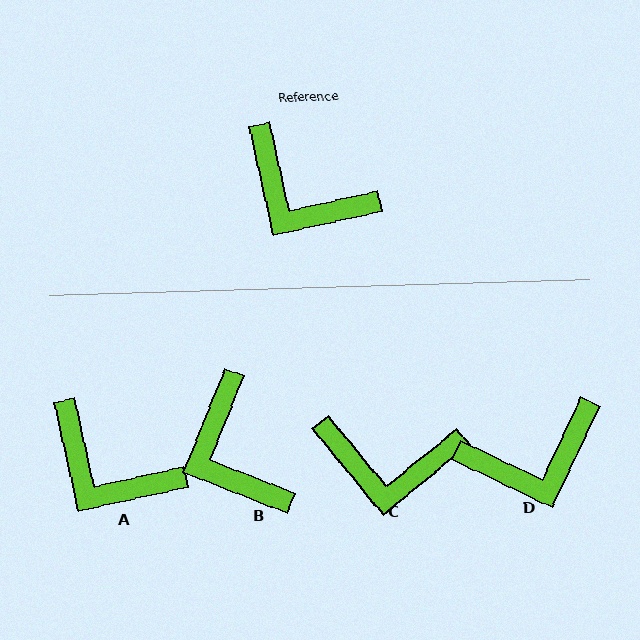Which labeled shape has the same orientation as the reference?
A.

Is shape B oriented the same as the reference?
No, it is off by about 34 degrees.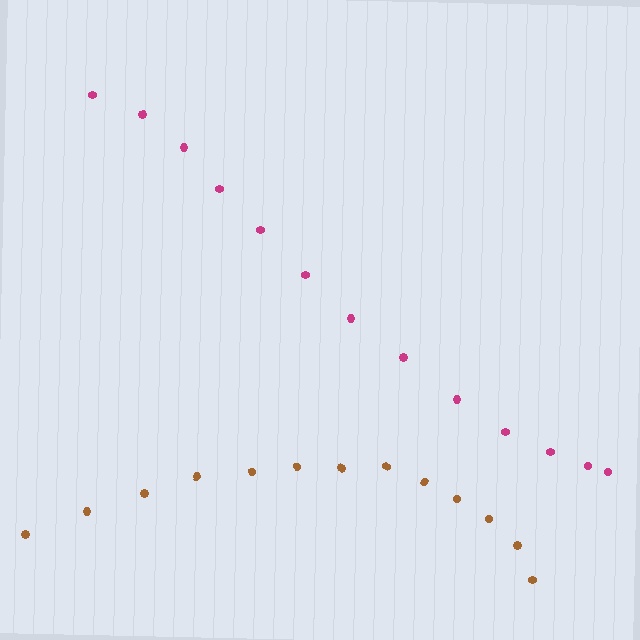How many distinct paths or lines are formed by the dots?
There are 2 distinct paths.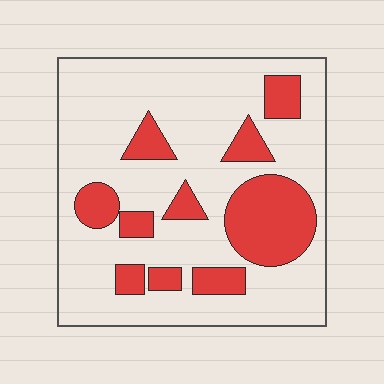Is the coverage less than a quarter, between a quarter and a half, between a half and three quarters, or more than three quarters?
Less than a quarter.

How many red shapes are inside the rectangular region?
10.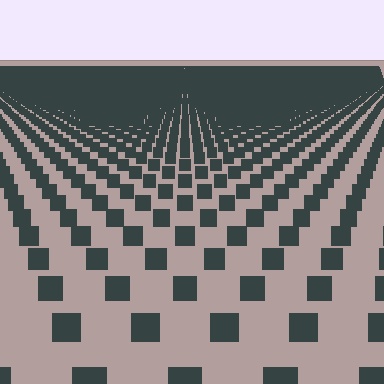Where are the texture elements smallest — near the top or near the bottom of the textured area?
Near the top.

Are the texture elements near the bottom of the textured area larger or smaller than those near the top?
Larger. Near the bottom, elements are closer to the viewer and appear at a bigger on-screen size.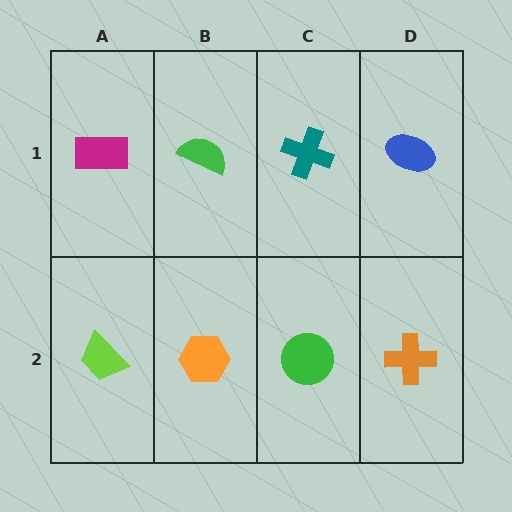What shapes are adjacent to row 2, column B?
A green semicircle (row 1, column B), a lime trapezoid (row 2, column A), a green circle (row 2, column C).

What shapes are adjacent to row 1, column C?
A green circle (row 2, column C), a green semicircle (row 1, column B), a blue ellipse (row 1, column D).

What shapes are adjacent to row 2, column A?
A magenta rectangle (row 1, column A), an orange hexagon (row 2, column B).